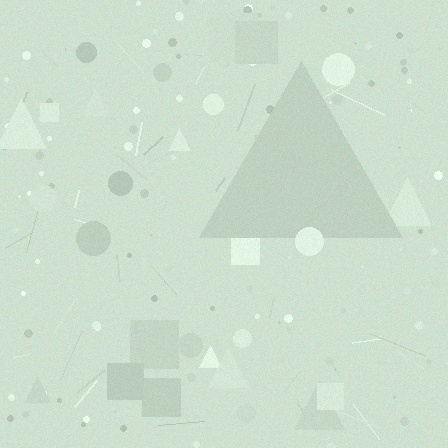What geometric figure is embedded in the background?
A triangle is embedded in the background.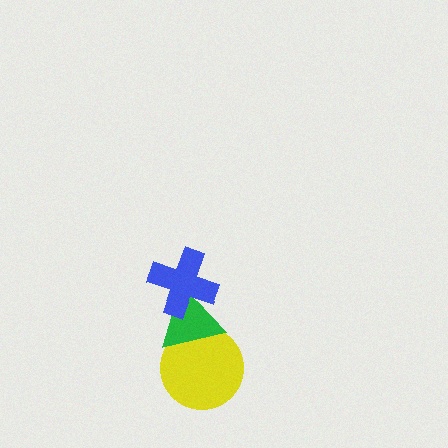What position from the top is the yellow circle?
The yellow circle is 3rd from the top.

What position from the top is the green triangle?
The green triangle is 2nd from the top.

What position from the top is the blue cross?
The blue cross is 1st from the top.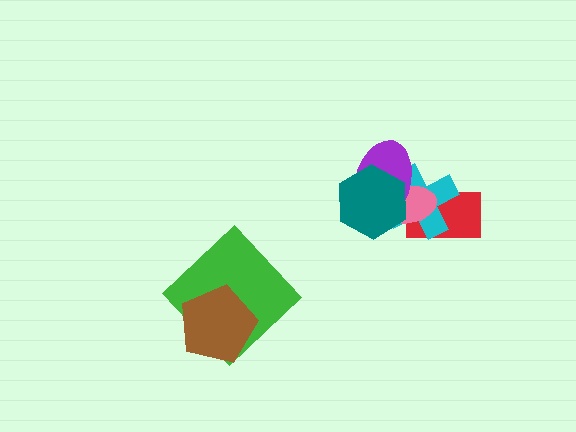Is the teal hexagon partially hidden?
No, no other shape covers it.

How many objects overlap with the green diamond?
1 object overlaps with the green diamond.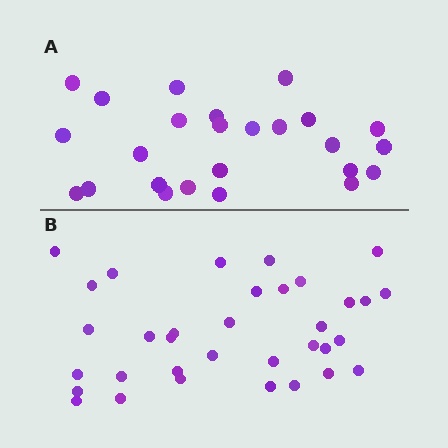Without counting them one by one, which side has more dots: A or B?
Region B (the bottom region) has more dots.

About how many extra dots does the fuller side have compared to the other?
Region B has roughly 8 or so more dots than region A.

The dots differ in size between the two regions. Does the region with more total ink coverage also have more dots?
No. Region A has more total ink coverage because its dots are larger, but region B actually contains more individual dots. Total area can be misleading — the number of items is what matters here.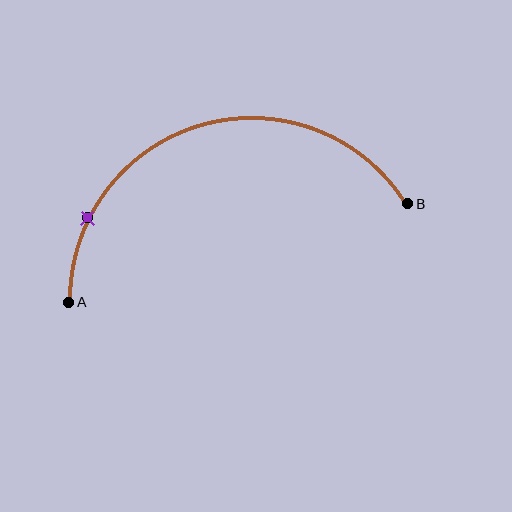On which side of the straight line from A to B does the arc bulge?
The arc bulges above the straight line connecting A and B.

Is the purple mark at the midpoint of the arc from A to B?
No. The purple mark lies on the arc but is closer to endpoint A. The arc midpoint would be at the point on the curve equidistant along the arc from both A and B.